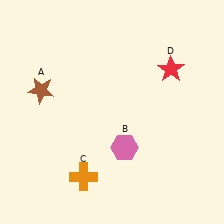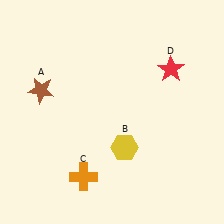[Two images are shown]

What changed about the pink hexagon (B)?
In Image 1, B is pink. In Image 2, it changed to yellow.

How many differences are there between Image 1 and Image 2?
There is 1 difference between the two images.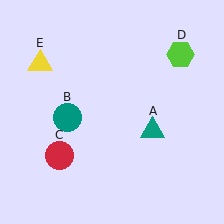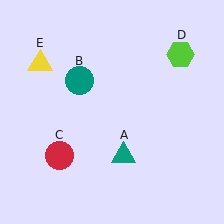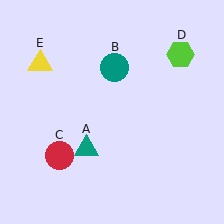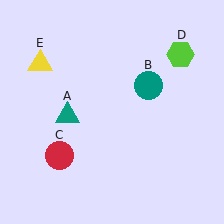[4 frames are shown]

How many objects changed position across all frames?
2 objects changed position: teal triangle (object A), teal circle (object B).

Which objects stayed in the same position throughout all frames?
Red circle (object C) and lime hexagon (object D) and yellow triangle (object E) remained stationary.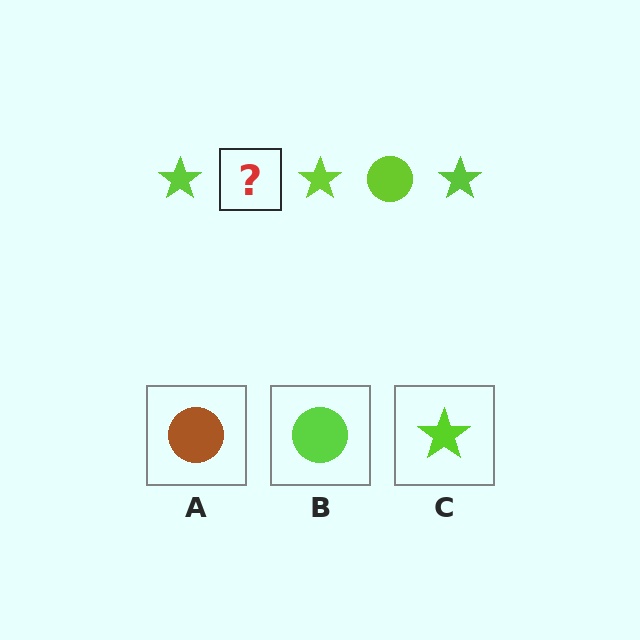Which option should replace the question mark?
Option B.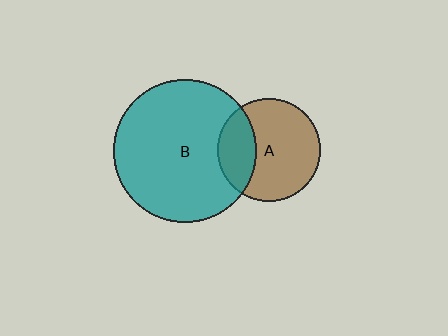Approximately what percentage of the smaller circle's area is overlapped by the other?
Approximately 30%.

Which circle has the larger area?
Circle B (teal).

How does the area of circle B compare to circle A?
Approximately 1.9 times.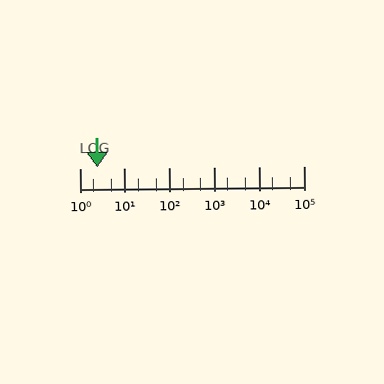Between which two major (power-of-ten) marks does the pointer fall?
The pointer is between 1 and 10.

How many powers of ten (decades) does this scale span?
The scale spans 5 decades, from 1 to 100000.